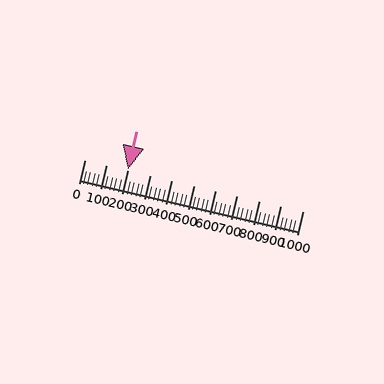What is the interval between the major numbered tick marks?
The major tick marks are spaced 100 units apart.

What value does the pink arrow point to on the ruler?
The pink arrow points to approximately 200.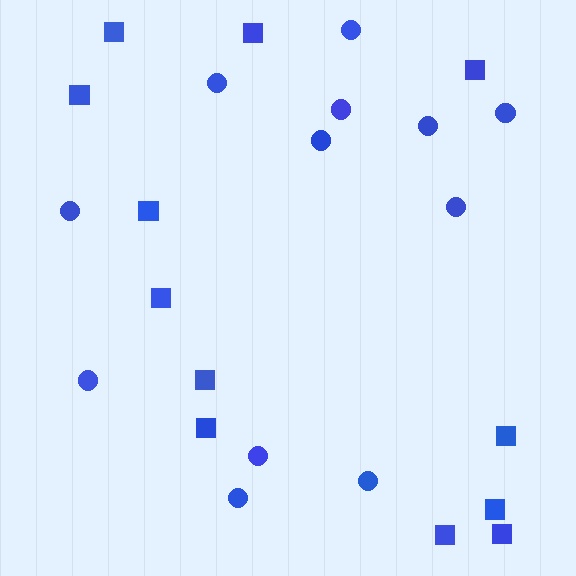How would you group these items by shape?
There are 2 groups: one group of circles (12) and one group of squares (12).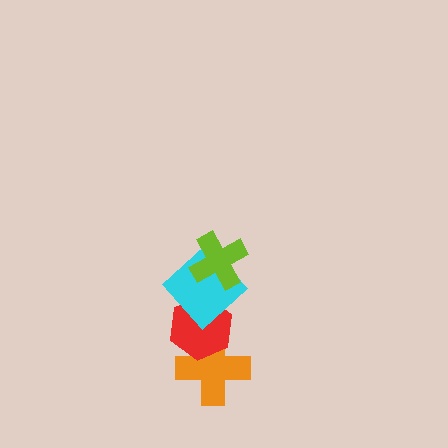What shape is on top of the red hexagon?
The cyan diamond is on top of the red hexagon.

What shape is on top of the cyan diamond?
The lime cross is on top of the cyan diamond.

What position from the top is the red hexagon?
The red hexagon is 3rd from the top.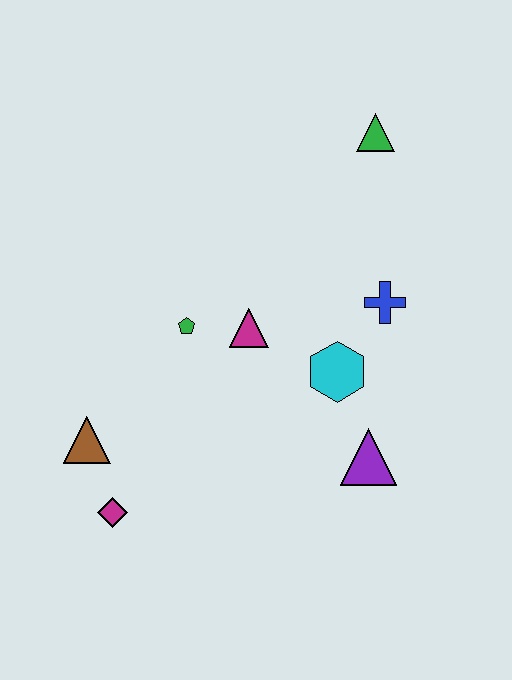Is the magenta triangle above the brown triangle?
Yes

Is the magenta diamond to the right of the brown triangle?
Yes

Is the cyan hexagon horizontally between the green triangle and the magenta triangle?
Yes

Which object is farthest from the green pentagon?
The green triangle is farthest from the green pentagon.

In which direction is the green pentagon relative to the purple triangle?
The green pentagon is to the left of the purple triangle.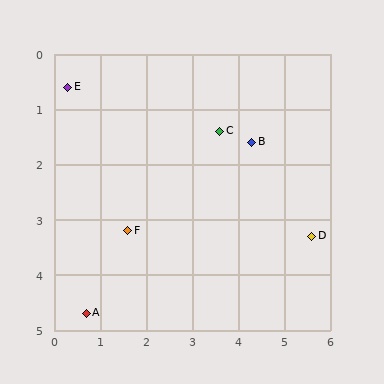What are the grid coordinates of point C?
Point C is at approximately (3.6, 1.4).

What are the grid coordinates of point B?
Point B is at approximately (4.3, 1.6).